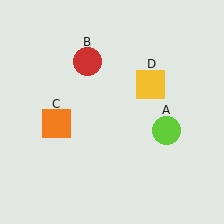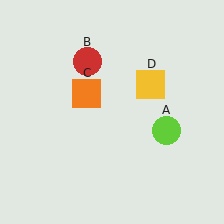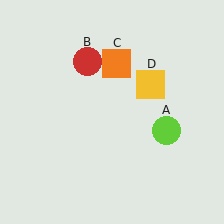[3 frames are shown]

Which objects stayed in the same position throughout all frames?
Lime circle (object A) and red circle (object B) and yellow square (object D) remained stationary.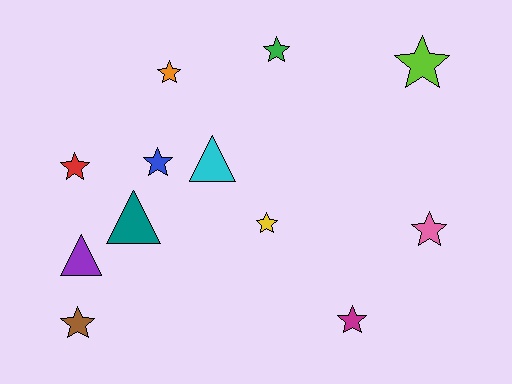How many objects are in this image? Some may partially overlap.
There are 12 objects.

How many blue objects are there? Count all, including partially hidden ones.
There is 1 blue object.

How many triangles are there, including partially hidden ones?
There are 3 triangles.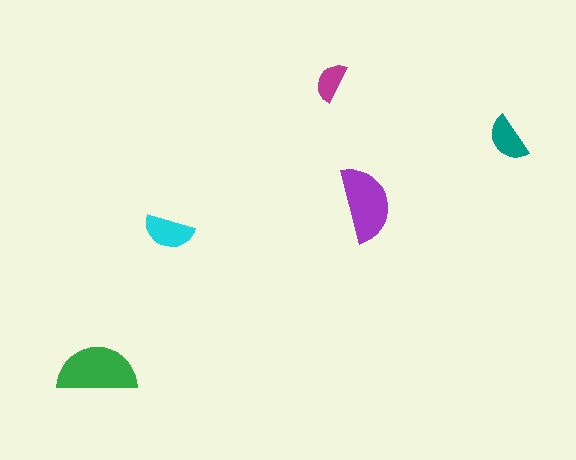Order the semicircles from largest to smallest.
the green one, the purple one, the cyan one, the teal one, the magenta one.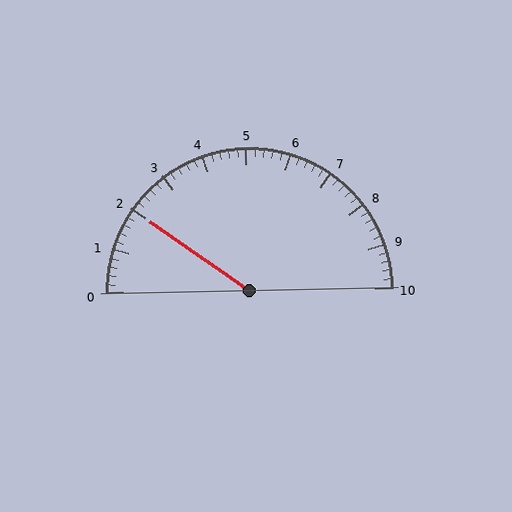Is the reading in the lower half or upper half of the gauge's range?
The reading is in the lower half of the range (0 to 10).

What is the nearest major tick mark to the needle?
The nearest major tick mark is 2.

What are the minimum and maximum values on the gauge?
The gauge ranges from 0 to 10.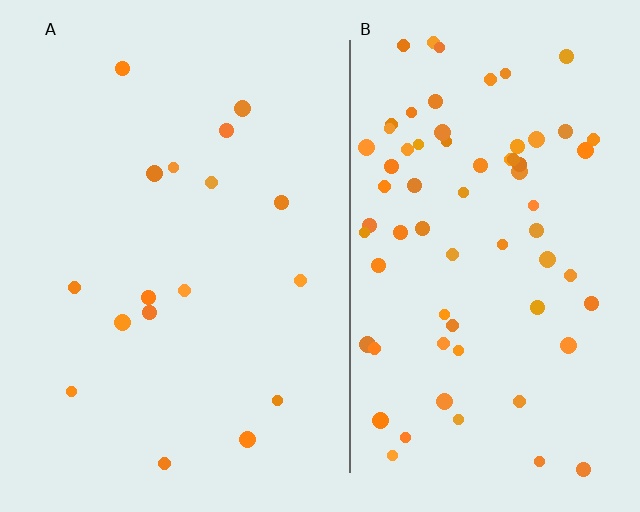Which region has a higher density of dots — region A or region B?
B (the right).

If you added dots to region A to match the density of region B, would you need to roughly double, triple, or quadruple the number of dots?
Approximately quadruple.